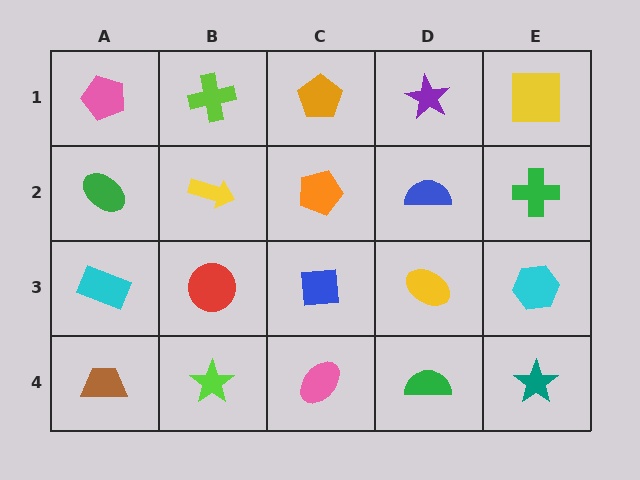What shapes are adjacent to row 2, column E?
A yellow square (row 1, column E), a cyan hexagon (row 3, column E), a blue semicircle (row 2, column D).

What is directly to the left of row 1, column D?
An orange pentagon.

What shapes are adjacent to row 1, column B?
A yellow arrow (row 2, column B), a pink pentagon (row 1, column A), an orange pentagon (row 1, column C).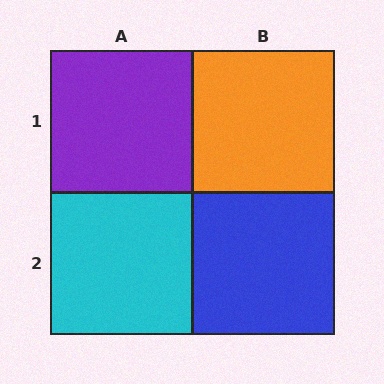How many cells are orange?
1 cell is orange.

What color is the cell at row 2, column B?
Blue.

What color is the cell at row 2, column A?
Cyan.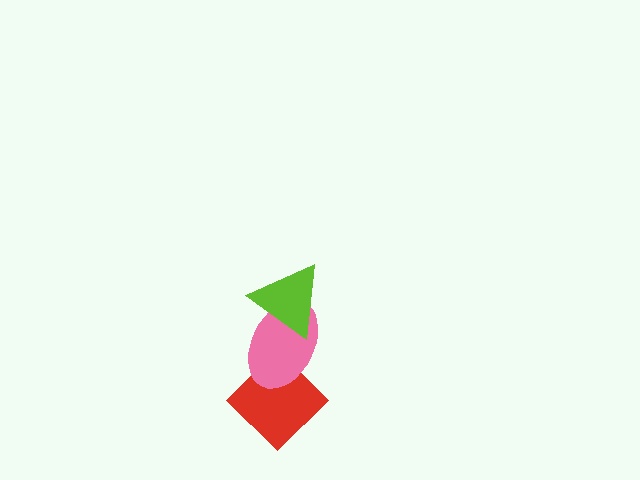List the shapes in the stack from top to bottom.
From top to bottom: the lime triangle, the pink ellipse, the red diamond.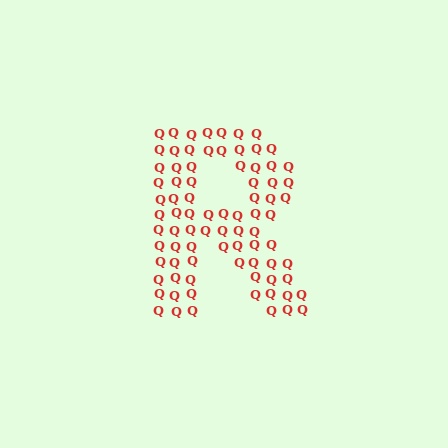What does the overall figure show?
The overall figure shows the letter R.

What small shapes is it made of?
It is made of small letter Q's.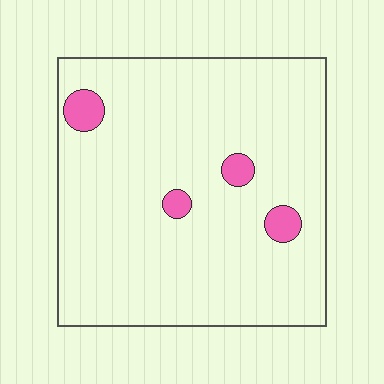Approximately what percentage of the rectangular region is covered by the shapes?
Approximately 5%.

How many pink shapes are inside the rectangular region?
4.